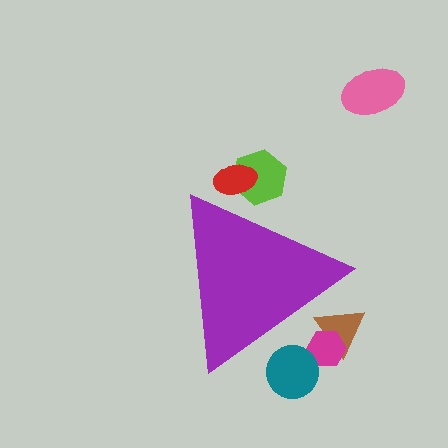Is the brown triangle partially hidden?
Yes, the brown triangle is partially hidden behind the purple triangle.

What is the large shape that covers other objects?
A purple triangle.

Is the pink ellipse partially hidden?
No, the pink ellipse is fully visible.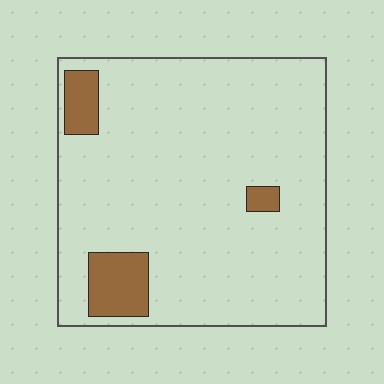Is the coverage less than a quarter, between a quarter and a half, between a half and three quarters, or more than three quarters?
Less than a quarter.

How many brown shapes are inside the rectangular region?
3.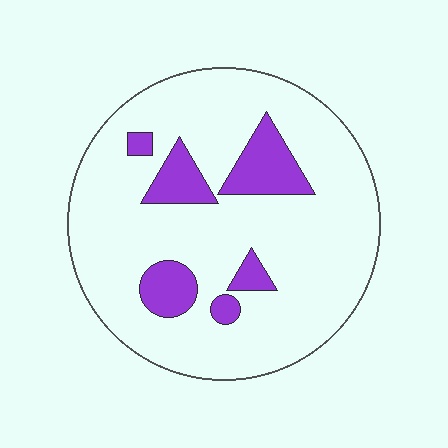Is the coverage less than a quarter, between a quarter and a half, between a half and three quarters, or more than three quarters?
Less than a quarter.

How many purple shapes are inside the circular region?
6.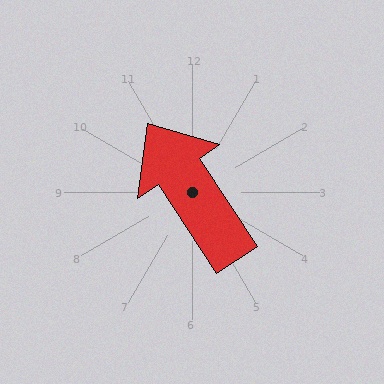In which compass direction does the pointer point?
Northwest.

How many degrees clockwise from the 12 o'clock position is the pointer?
Approximately 327 degrees.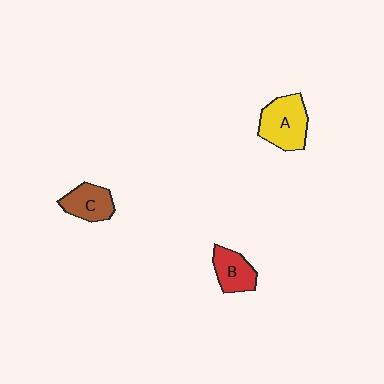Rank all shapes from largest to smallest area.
From largest to smallest: A (yellow), C (brown), B (red).